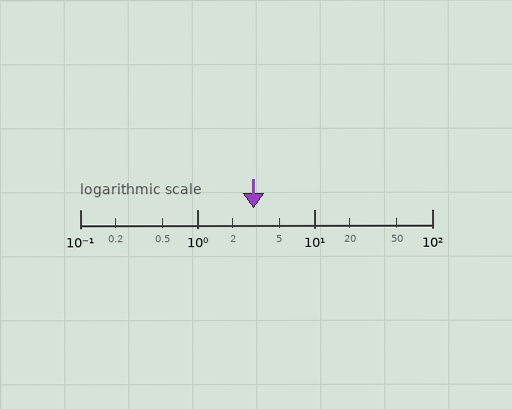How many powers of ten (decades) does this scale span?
The scale spans 3 decades, from 0.1 to 100.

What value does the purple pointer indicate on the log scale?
The pointer indicates approximately 3.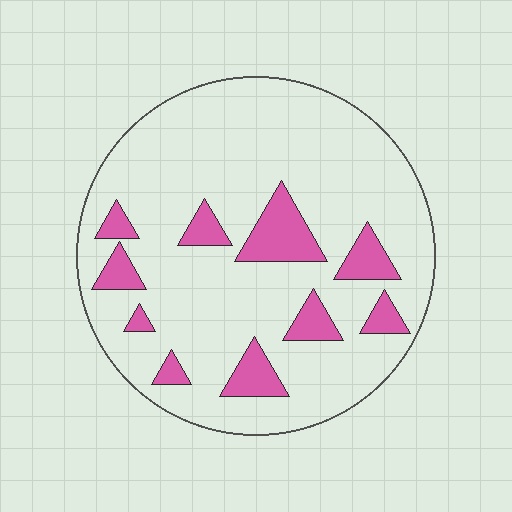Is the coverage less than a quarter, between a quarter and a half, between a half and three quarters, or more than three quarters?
Less than a quarter.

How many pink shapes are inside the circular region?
10.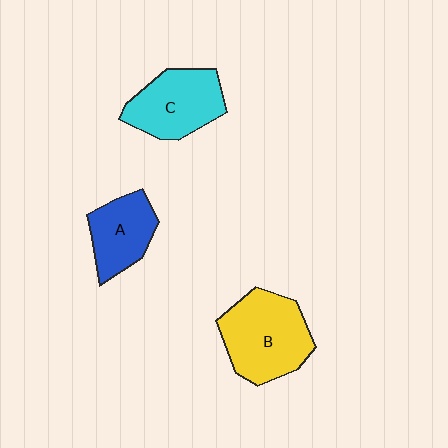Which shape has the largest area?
Shape B (yellow).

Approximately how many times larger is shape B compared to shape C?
Approximately 1.2 times.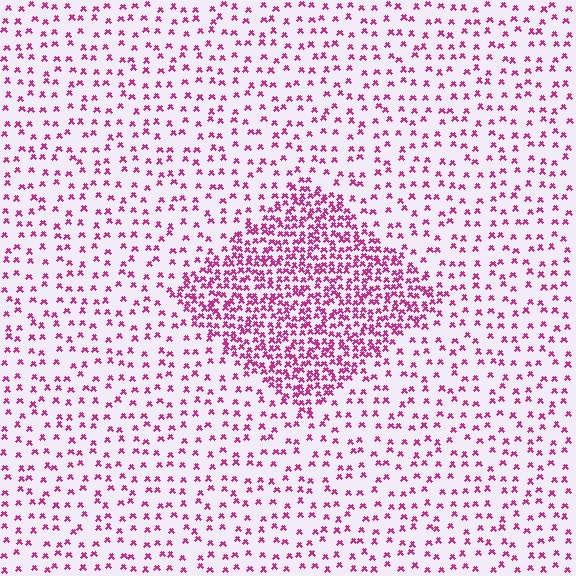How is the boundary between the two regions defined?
The boundary is defined by a change in element density (approximately 2.8x ratio). All elements are the same color, size, and shape.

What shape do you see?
I see a diamond.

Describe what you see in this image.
The image contains small magenta elements arranged at two different densities. A diamond-shaped region is visible where the elements are more densely packed than the surrounding area.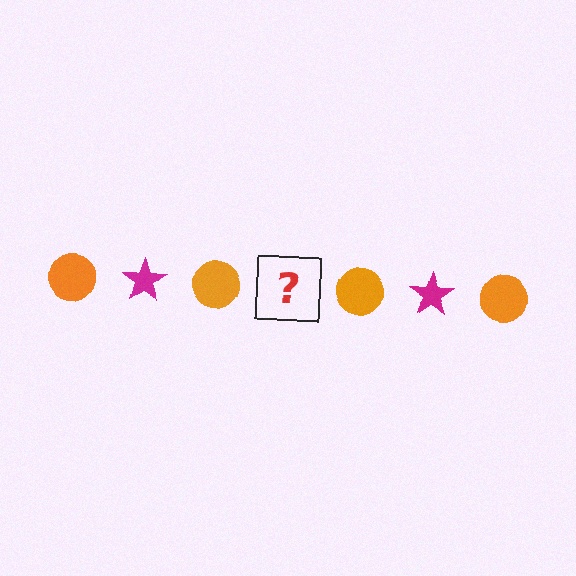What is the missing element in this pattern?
The missing element is a magenta star.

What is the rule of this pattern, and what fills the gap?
The rule is that the pattern alternates between orange circle and magenta star. The gap should be filled with a magenta star.